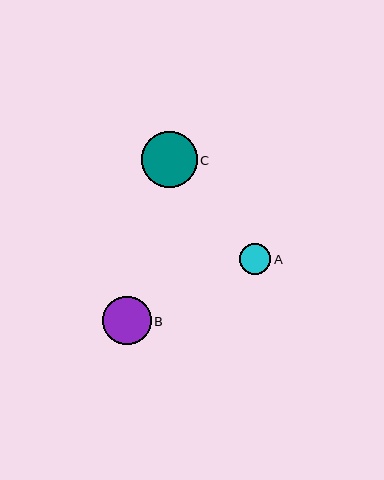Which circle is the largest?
Circle C is the largest with a size of approximately 56 pixels.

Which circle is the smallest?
Circle A is the smallest with a size of approximately 31 pixels.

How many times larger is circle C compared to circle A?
Circle C is approximately 1.8 times the size of circle A.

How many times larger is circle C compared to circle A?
Circle C is approximately 1.8 times the size of circle A.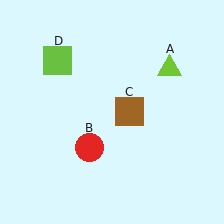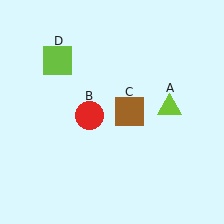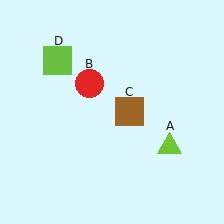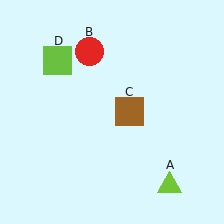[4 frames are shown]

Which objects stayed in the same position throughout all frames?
Brown square (object C) and lime square (object D) remained stationary.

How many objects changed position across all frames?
2 objects changed position: lime triangle (object A), red circle (object B).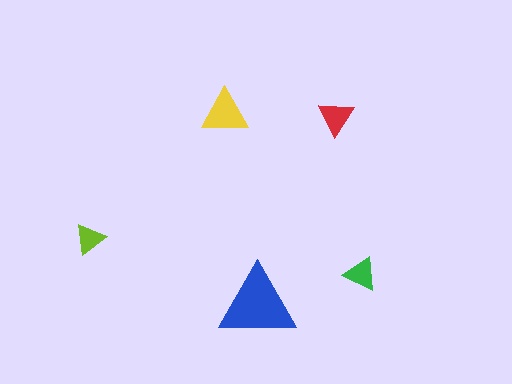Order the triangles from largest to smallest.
the blue one, the yellow one, the red one, the green one, the lime one.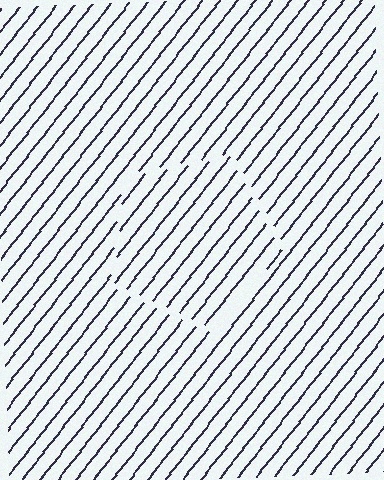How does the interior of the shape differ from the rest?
The interior of the shape contains the same grating, shifted by half a period — the contour is defined by the phase discontinuity where line-ends from the inner and outer gratings abut.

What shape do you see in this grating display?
An illusory pentagon. The interior of the shape contains the same grating, shifted by half a period — the contour is defined by the phase discontinuity where line-ends from the inner and outer gratings abut.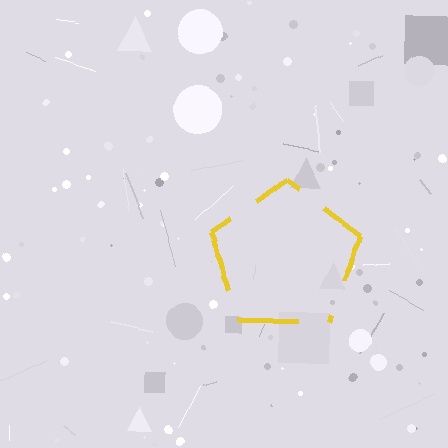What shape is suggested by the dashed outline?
The dashed outline suggests a pentagon.